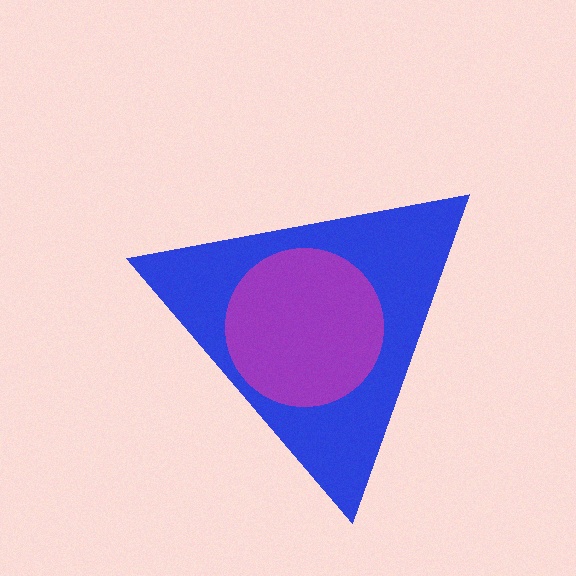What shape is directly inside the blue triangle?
The purple circle.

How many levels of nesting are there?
2.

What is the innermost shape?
The purple circle.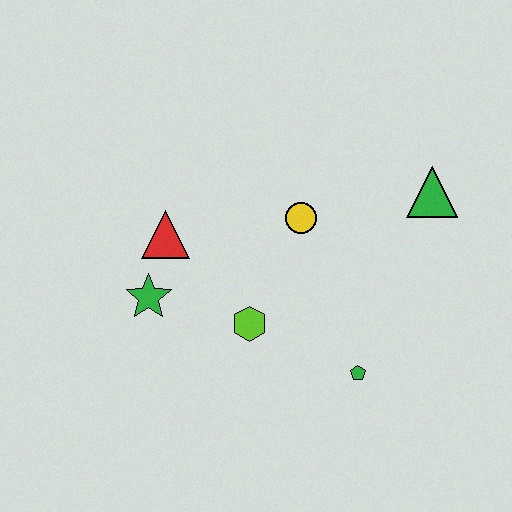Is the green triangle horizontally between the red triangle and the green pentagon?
No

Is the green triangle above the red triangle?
Yes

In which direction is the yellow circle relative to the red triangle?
The yellow circle is to the right of the red triangle.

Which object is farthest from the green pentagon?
The red triangle is farthest from the green pentagon.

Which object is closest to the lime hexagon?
The green star is closest to the lime hexagon.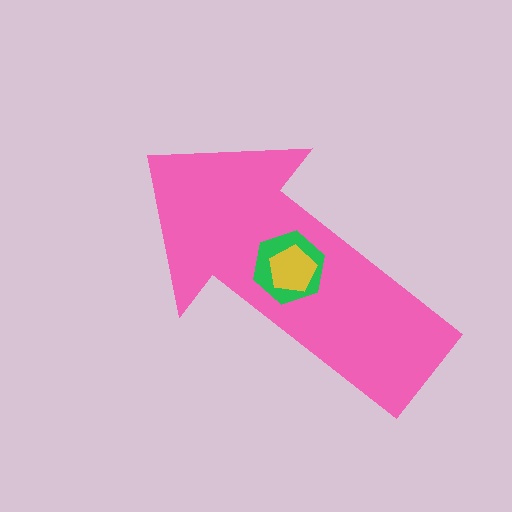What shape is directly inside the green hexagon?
The yellow pentagon.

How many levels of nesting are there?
3.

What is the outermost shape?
The pink arrow.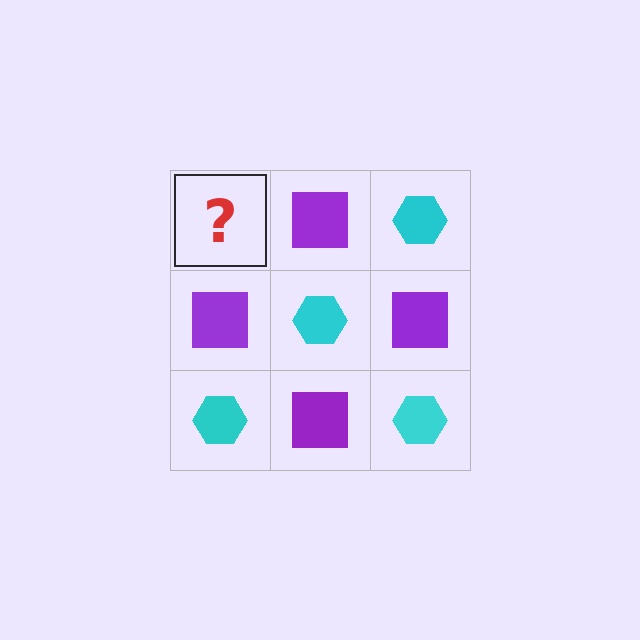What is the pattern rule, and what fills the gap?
The rule is that it alternates cyan hexagon and purple square in a checkerboard pattern. The gap should be filled with a cyan hexagon.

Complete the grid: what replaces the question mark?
The question mark should be replaced with a cyan hexagon.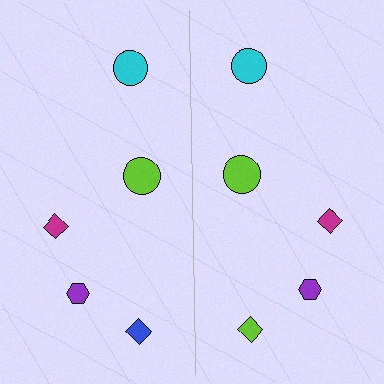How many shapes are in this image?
There are 10 shapes in this image.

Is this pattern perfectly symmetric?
No, the pattern is not perfectly symmetric. The lime diamond on the right side breaks the symmetry — its mirror counterpart is blue.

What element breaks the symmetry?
The lime diamond on the right side breaks the symmetry — its mirror counterpart is blue.